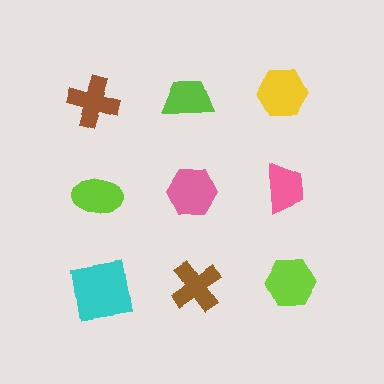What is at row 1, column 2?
A lime trapezoid.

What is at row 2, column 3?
A pink trapezoid.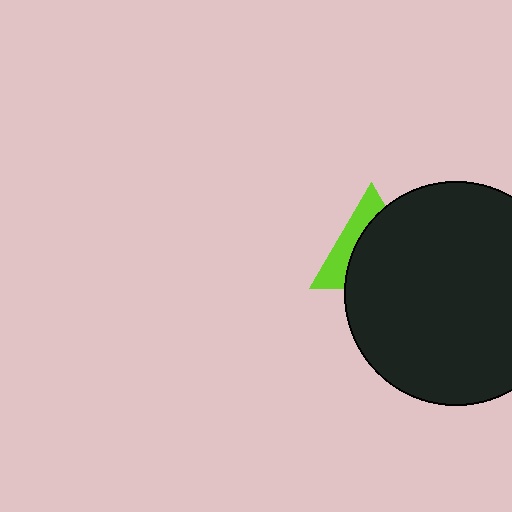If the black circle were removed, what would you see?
You would see the complete lime triangle.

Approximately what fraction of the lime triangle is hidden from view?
Roughly 65% of the lime triangle is hidden behind the black circle.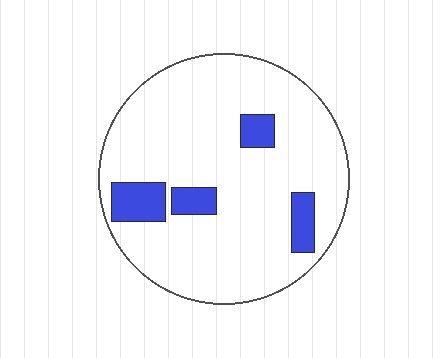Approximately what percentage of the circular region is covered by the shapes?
Approximately 10%.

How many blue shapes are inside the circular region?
4.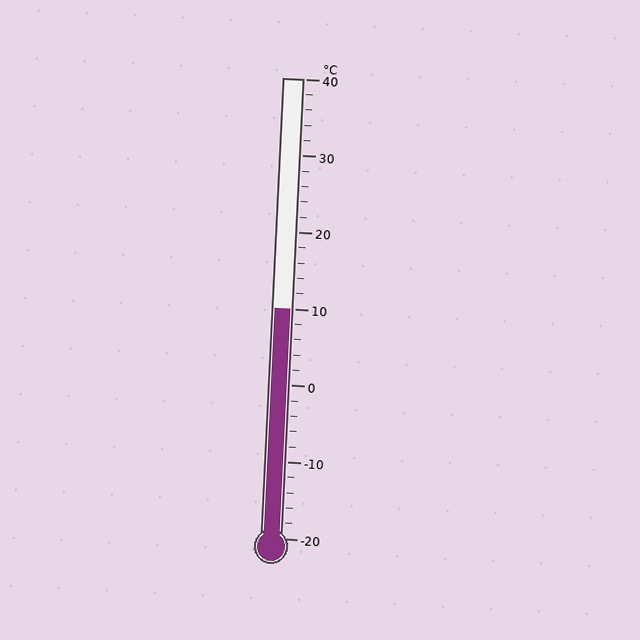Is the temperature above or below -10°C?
The temperature is above -10°C.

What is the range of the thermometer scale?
The thermometer scale ranges from -20°C to 40°C.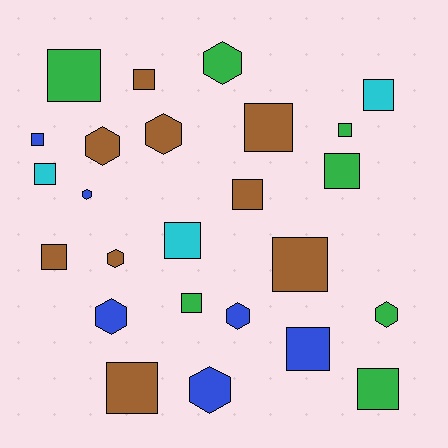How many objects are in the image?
There are 25 objects.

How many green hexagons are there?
There are 2 green hexagons.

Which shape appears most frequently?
Square, with 16 objects.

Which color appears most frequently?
Brown, with 9 objects.